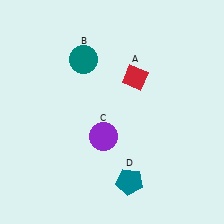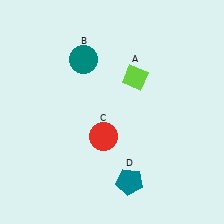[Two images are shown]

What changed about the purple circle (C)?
In Image 1, C is purple. In Image 2, it changed to red.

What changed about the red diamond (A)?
In Image 1, A is red. In Image 2, it changed to lime.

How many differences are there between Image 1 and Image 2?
There are 2 differences between the two images.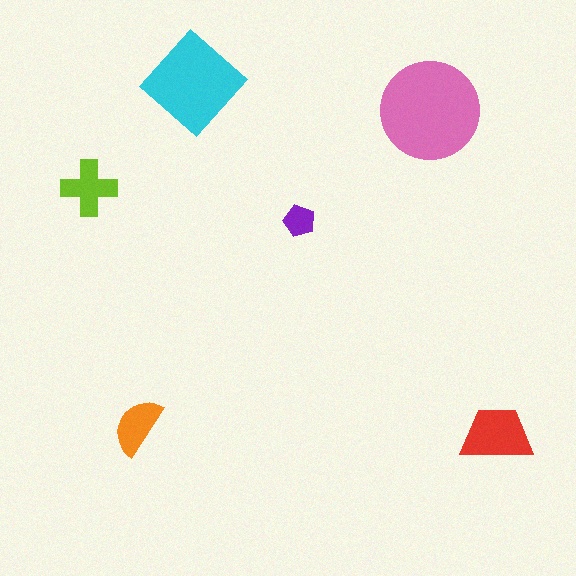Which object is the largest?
The pink circle.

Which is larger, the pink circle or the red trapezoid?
The pink circle.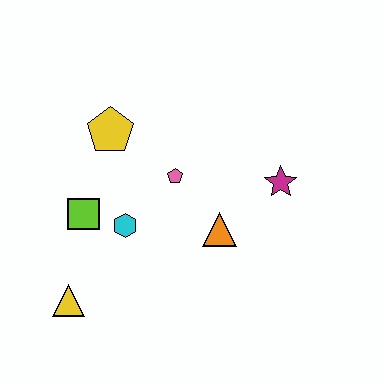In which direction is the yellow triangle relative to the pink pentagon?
The yellow triangle is below the pink pentagon.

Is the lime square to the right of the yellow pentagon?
No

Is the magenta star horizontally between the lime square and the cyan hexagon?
No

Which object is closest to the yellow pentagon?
The pink pentagon is closest to the yellow pentagon.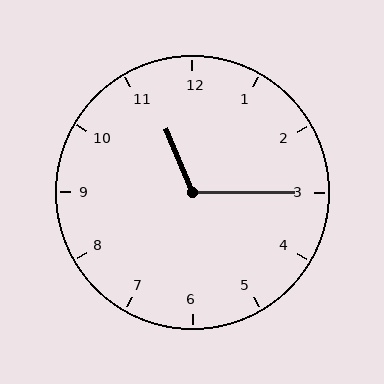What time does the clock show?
11:15.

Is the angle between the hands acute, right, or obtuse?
It is obtuse.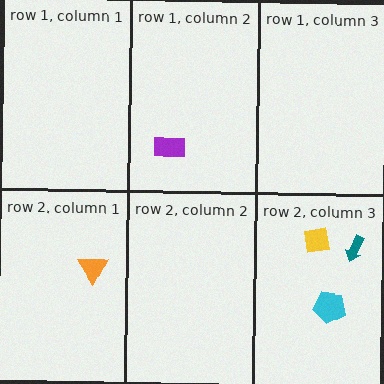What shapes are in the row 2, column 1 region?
The orange triangle.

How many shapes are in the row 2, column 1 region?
1.